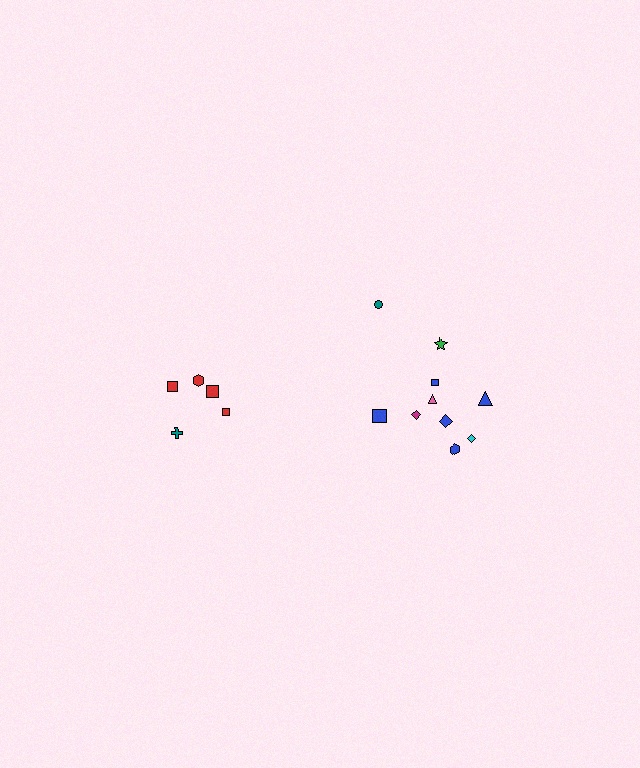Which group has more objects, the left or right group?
The right group.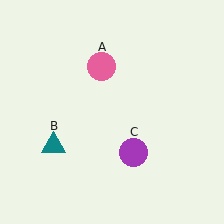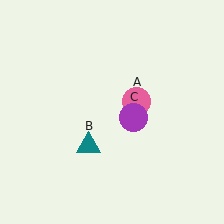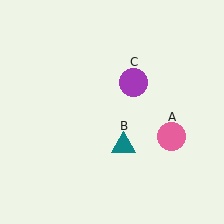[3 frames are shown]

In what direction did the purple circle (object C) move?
The purple circle (object C) moved up.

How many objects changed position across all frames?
3 objects changed position: pink circle (object A), teal triangle (object B), purple circle (object C).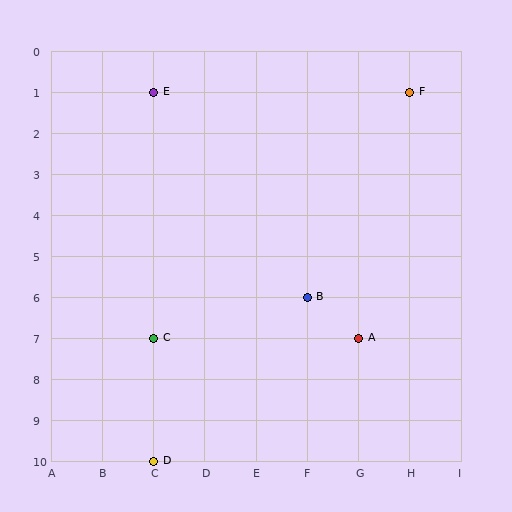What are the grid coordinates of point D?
Point D is at grid coordinates (C, 10).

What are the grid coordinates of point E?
Point E is at grid coordinates (C, 1).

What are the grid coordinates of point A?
Point A is at grid coordinates (G, 7).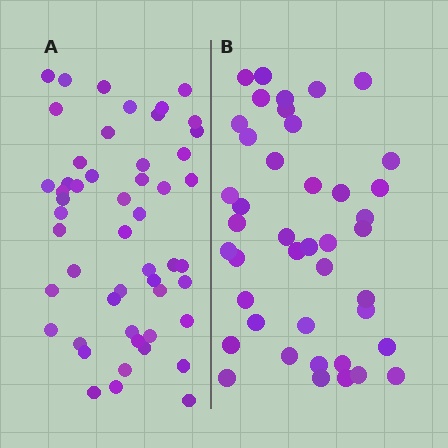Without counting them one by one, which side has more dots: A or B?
Region A (the left region) has more dots.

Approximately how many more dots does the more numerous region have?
Region A has roughly 8 or so more dots than region B.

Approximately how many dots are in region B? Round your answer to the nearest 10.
About 40 dots. (The exact count is 42, which rounds to 40.)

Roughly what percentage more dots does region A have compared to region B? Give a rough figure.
About 20% more.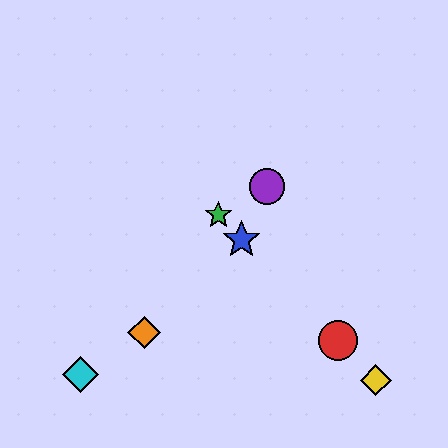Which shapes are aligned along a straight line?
The red circle, the blue star, the green star, the yellow diamond are aligned along a straight line.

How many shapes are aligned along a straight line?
4 shapes (the red circle, the blue star, the green star, the yellow diamond) are aligned along a straight line.